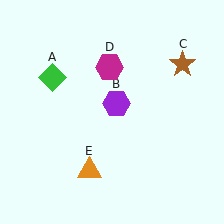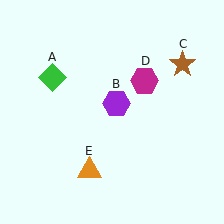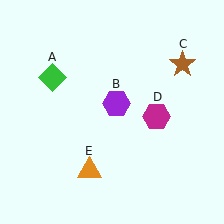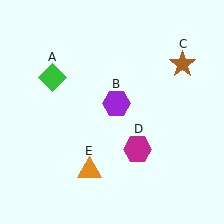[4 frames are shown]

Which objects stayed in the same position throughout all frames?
Green diamond (object A) and purple hexagon (object B) and brown star (object C) and orange triangle (object E) remained stationary.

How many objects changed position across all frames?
1 object changed position: magenta hexagon (object D).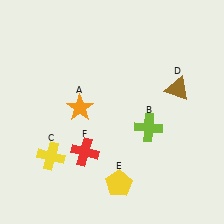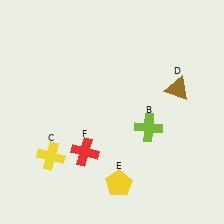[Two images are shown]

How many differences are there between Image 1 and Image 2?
There is 1 difference between the two images.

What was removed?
The orange star (A) was removed in Image 2.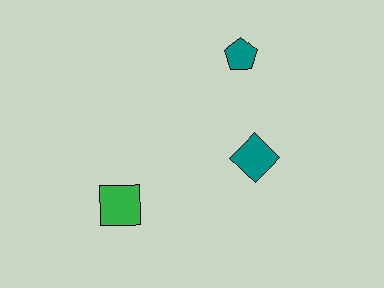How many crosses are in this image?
There are no crosses.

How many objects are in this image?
There are 3 objects.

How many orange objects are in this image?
There are no orange objects.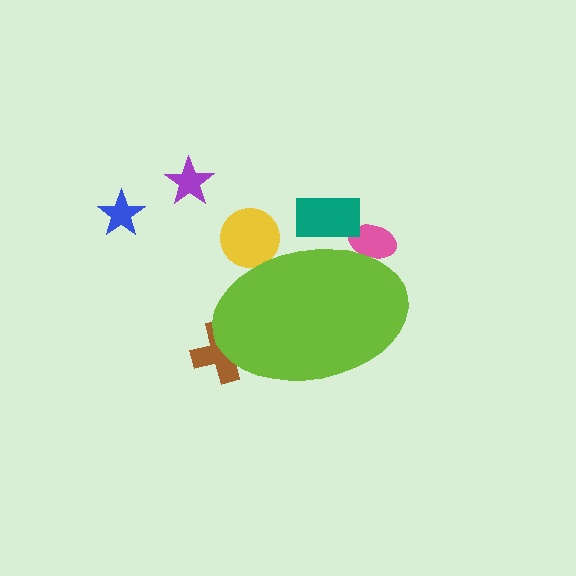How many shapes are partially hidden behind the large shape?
4 shapes are partially hidden.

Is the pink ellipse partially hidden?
Yes, the pink ellipse is partially hidden behind the lime ellipse.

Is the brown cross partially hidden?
Yes, the brown cross is partially hidden behind the lime ellipse.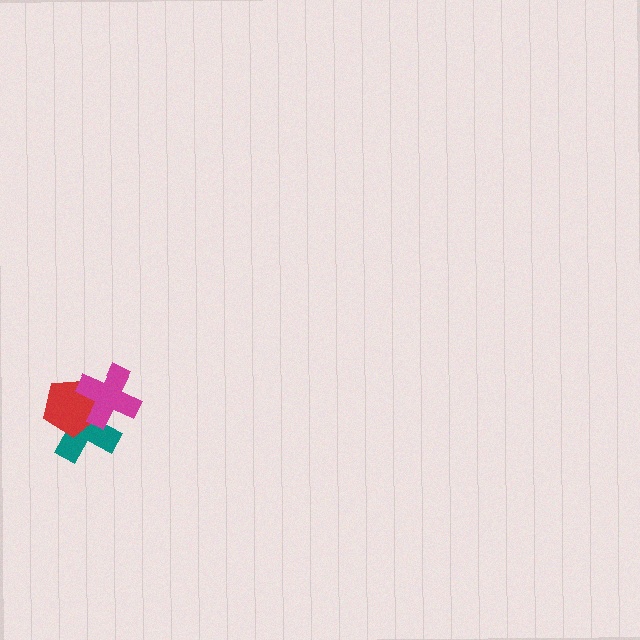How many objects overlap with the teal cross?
2 objects overlap with the teal cross.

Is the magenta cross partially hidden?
No, no other shape covers it.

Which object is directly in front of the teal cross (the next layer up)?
The red pentagon is directly in front of the teal cross.